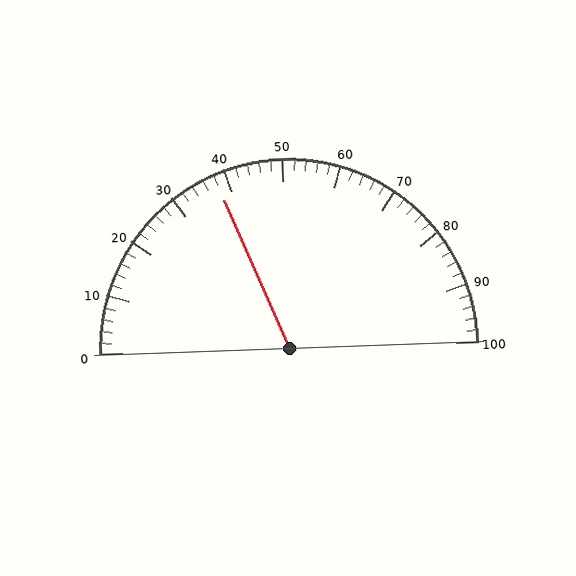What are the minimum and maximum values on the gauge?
The gauge ranges from 0 to 100.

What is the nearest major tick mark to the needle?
The nearest major tick mark is 40.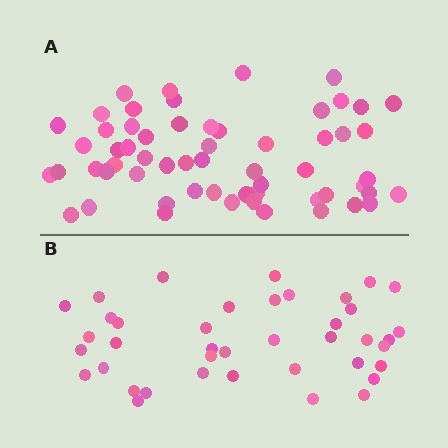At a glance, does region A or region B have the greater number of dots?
Region A (the top region) has more dots.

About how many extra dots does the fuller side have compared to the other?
Region A has approximately 20 more dots than region B.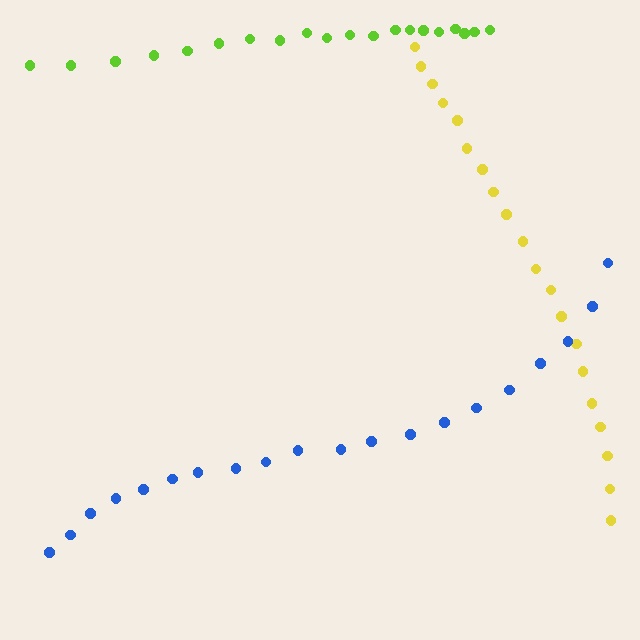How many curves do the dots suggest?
There are 3 distinct paths.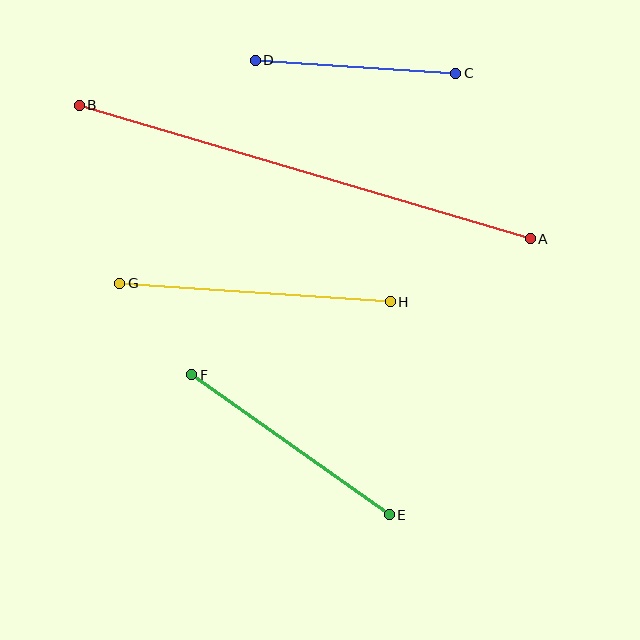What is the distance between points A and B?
The distance is approximately 470 pixels.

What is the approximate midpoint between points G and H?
The midpoint is at approximately (255, 293) pixels.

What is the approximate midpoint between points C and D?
The midpoint is at approximately (356, 67) pixels.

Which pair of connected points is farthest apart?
Points A and B are farthest apart.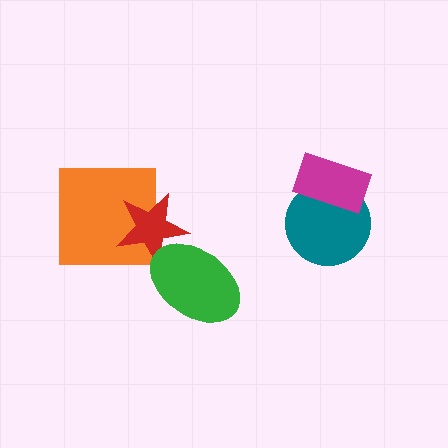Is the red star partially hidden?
Yes, it is partially covered by another shape.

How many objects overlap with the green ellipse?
1 object overlaps with the green ellipse.